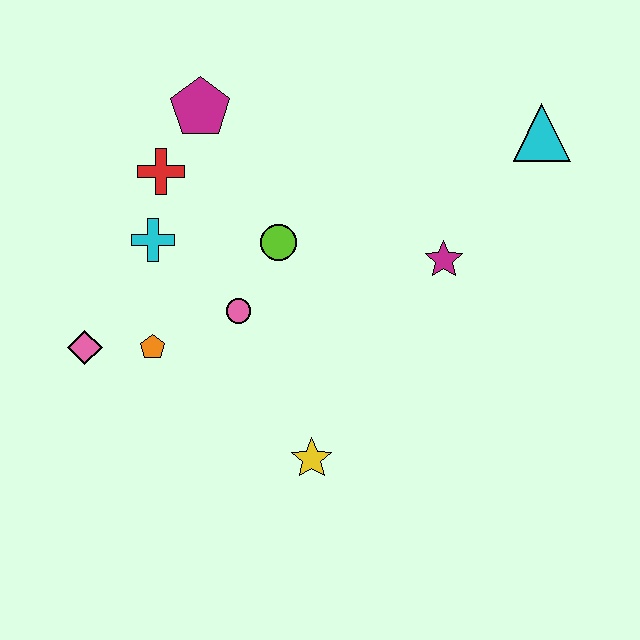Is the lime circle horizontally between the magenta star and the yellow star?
No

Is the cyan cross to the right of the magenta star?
No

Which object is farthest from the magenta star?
The pink diamond is farthest from the magenta star.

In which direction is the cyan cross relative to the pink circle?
The cyan cross is to the left of the pink circle.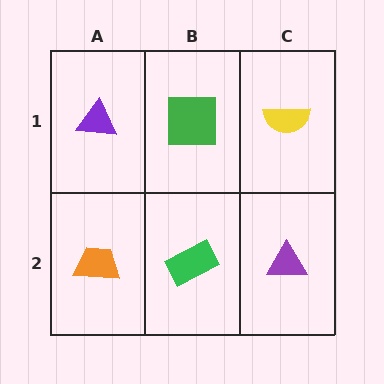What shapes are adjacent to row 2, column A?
A purple triangle (row 1, column A), a green rectangle (row 2, column B).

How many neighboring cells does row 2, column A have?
2.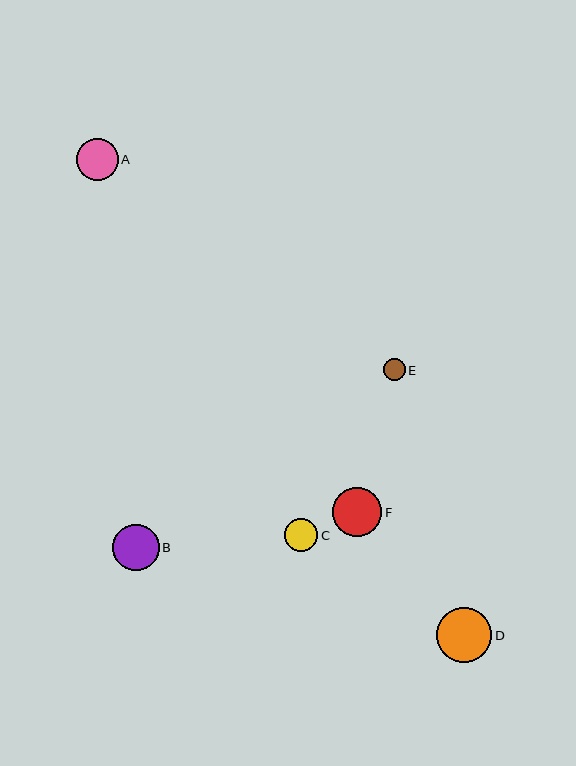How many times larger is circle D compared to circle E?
Circle D is approximately 2.5 times the size of circle E.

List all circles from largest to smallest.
From largest to smallest: D, F, B, A, C, E.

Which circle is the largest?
Circle D is the largest with a size of approximately 56 pixels.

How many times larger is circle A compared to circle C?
Circle A is approximately 1.3 times the size of circle C.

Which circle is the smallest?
Circle E is the smallest with a size of approximately 22 pixels.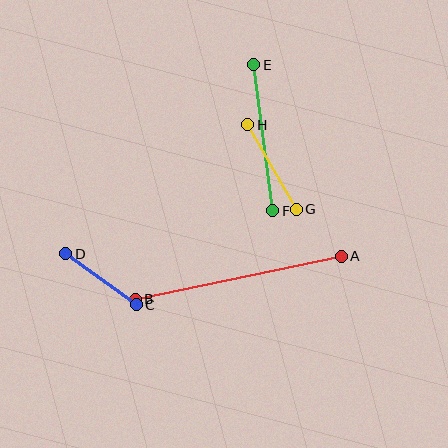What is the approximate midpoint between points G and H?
The midpoint is at approximately (272, 167) pixels.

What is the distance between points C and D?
The distance is approximately 87 pixels.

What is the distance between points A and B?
The distance is approximately 211 pixels.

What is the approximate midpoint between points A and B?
The midpoint is at approximately (238, 278) pixels.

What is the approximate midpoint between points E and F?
The midpoint is at approximately (263, 138) pixels.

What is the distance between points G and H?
The distance is approximately 97 pixels.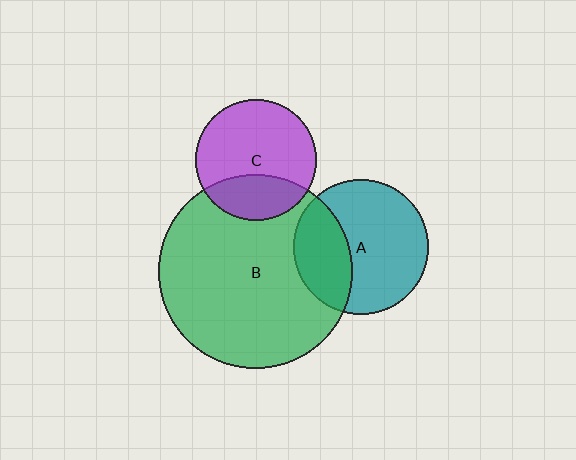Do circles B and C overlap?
Yes.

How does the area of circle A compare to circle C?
Approximately 1.2 times.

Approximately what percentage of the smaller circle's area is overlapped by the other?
Approximately 30%.